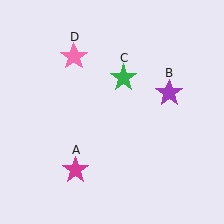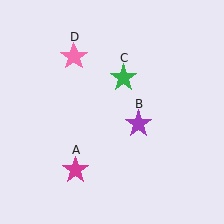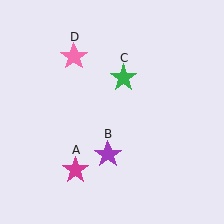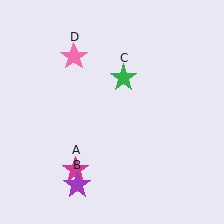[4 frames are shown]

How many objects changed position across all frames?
1 object changed position: purple star (object B).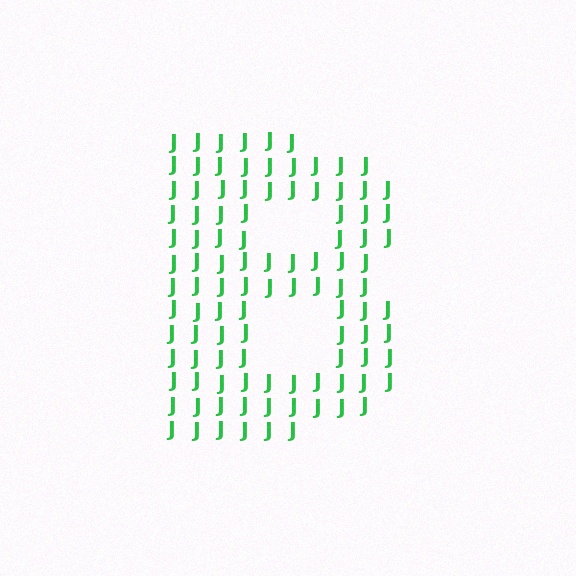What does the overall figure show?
The overall figure shows the letter B.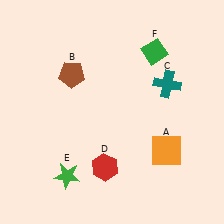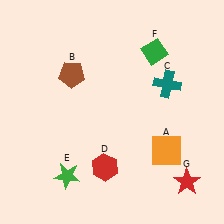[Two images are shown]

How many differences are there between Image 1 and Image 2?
There is 1 difference between the two images.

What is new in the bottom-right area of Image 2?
A red star (G) was added in the bottom-right area of Image 2.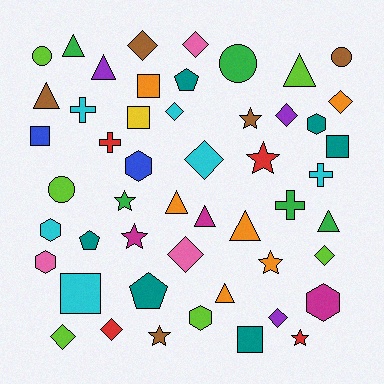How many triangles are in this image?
There are 9 triangles.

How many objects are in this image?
There are 50 objects.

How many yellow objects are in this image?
There is 1 yellow object.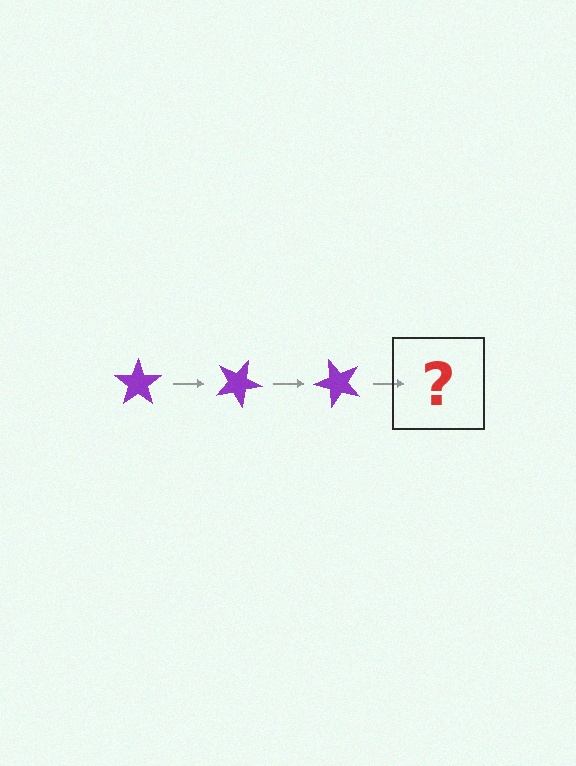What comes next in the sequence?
The next element should be a purple star rotated 75 degrees.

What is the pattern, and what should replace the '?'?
The pattern is that the star rotates 25 degrees each step. The '?' should be a purple star rotated 75 degrees.